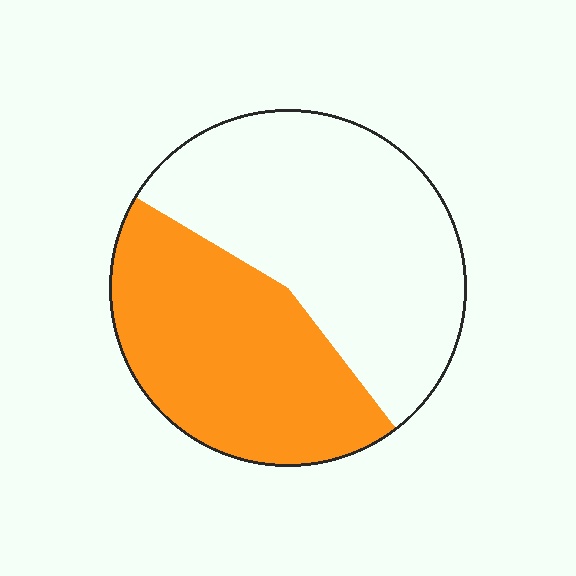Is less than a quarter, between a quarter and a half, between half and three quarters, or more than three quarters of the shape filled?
Between a quarter and a half.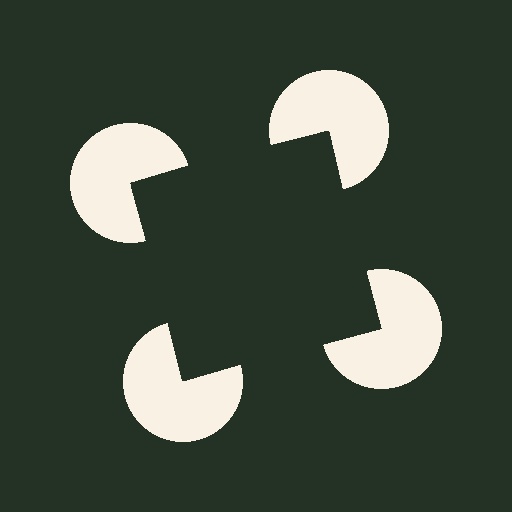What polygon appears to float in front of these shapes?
An illusory square — its edges are inferred from the aligned wedge cuts in the pac-man discs, not physically drawn.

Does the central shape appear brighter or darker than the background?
It typically appears slightly darker than the background, even though no actual brightness change is drawn.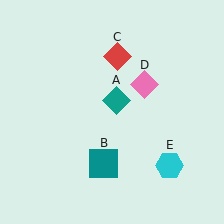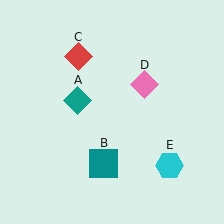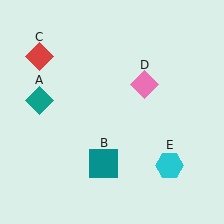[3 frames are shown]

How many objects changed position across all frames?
2 objects changed position: teal diamond (object A), red diamond (object C).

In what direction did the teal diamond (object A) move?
The teal diamond (object A) moved left.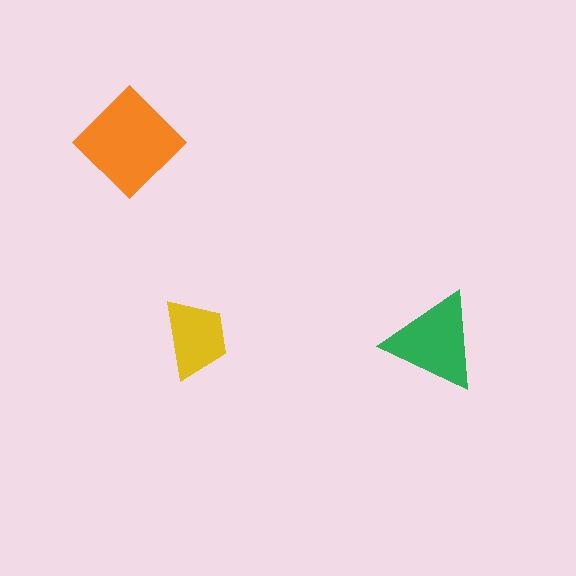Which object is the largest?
The orange diamond.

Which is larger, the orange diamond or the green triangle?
The orange diamond.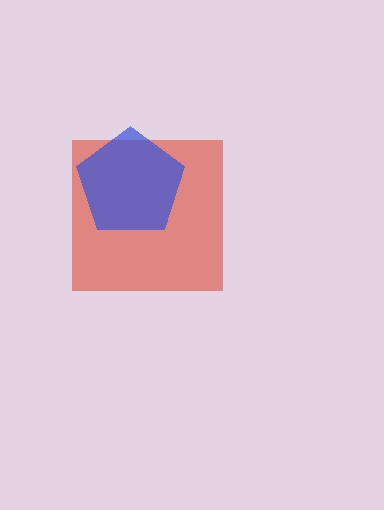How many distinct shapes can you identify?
There are 2 distinct shapes: a red square, a blue pentagon.